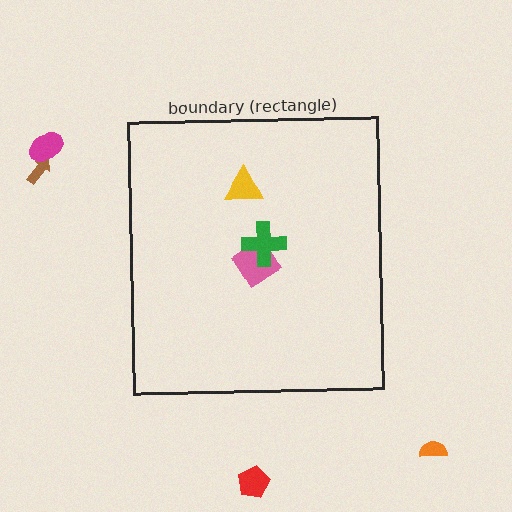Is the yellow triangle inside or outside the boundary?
Inside.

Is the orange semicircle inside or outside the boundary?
Outside.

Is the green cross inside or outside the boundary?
Inside.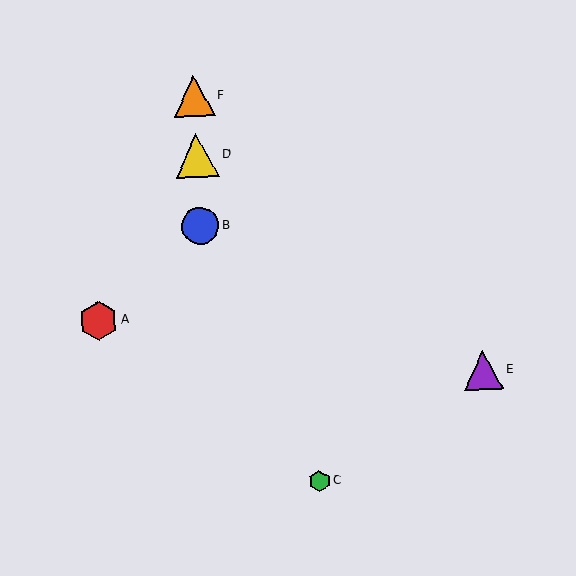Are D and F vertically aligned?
Yes, both are at x≈197.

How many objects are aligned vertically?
3 objects (B, D, F) are aligned vertically.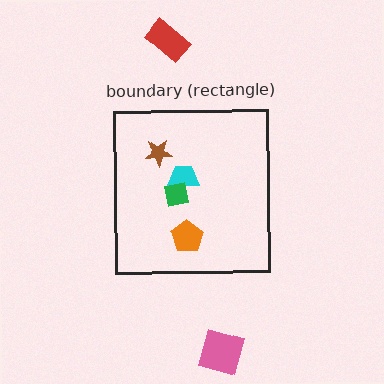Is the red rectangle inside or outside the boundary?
Outside.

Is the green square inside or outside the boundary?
Inside.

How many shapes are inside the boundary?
4 inside, 2 outside.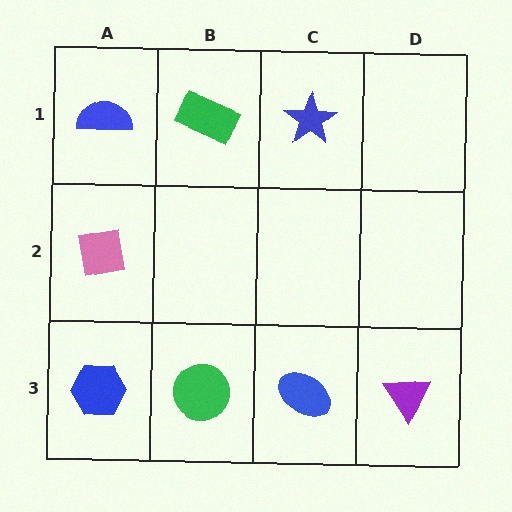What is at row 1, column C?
A blue star.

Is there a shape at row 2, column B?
No, that cell is empty.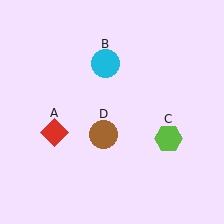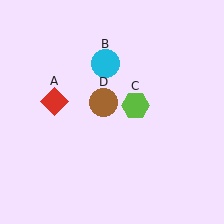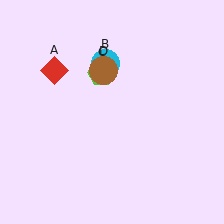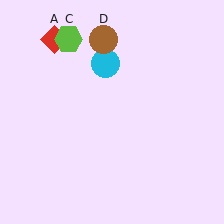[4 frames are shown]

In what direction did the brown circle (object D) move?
The brown circle (object D) moved up.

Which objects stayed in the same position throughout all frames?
Cyan circle (object B) remained stationary.